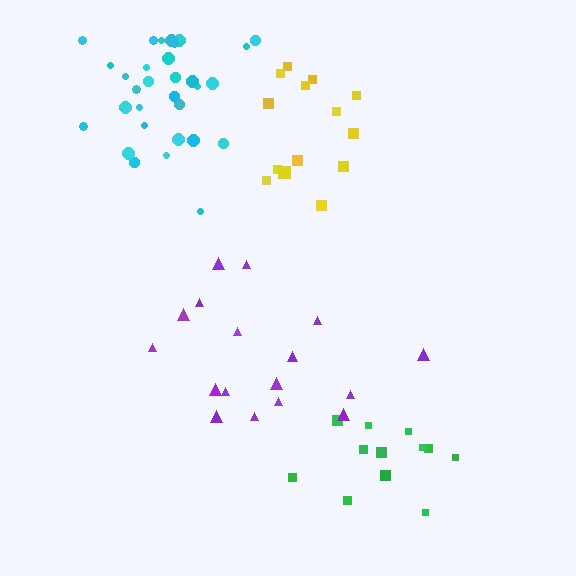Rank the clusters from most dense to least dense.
cyan, green, yellow, purple.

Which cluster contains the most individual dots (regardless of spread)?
Cyan (32).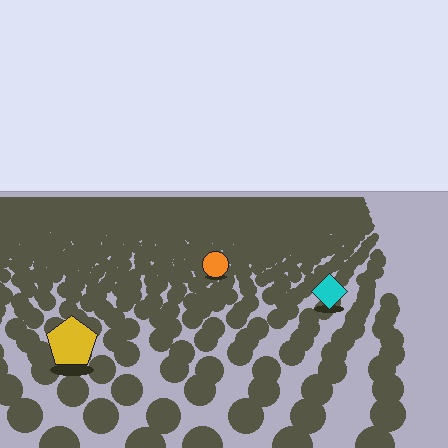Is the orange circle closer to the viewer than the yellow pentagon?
No. The yellow pentagon is closer — you can tell from the texture gradient: the ground texture is coarser near it.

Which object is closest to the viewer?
The yellow pentagon is closest. The texture marks near it are larger and more spread out.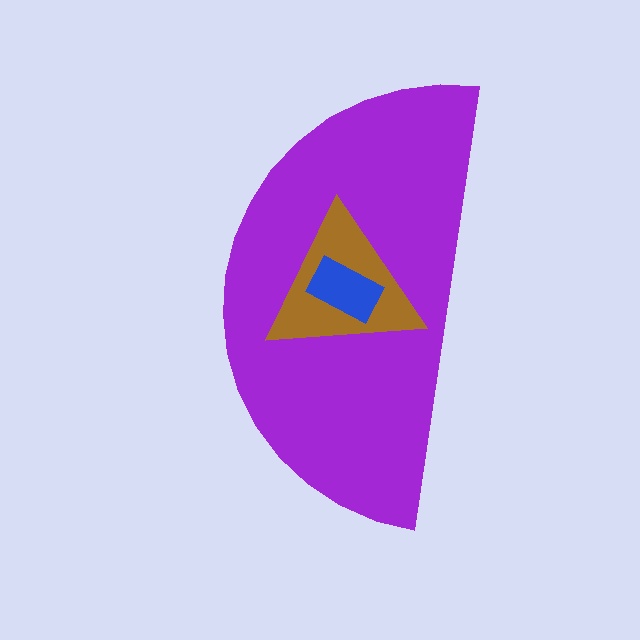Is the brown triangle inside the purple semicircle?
Yes.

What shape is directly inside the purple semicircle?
The brown triangle.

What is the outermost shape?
The purple semicircle.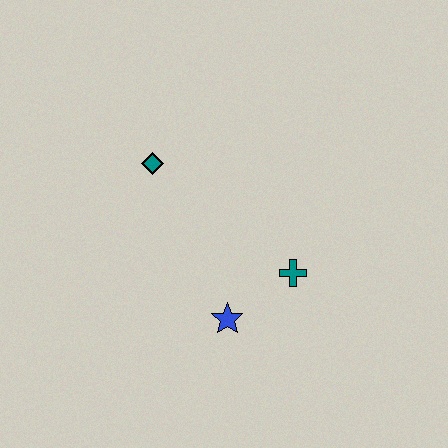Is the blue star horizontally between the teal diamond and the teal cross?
Yes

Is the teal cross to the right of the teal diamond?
Yes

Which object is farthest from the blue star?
The teal diamond is farthest from the blue star.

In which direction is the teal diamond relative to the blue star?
The teal diamond is above the blue star.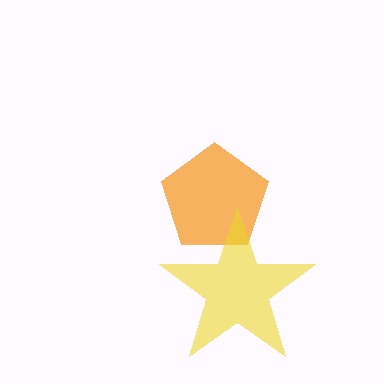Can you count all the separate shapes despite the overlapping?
Yes, there are 2 separate shapes.